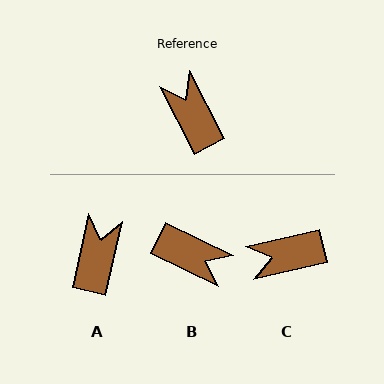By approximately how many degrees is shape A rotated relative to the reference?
Approximately 40 degrees clockwise.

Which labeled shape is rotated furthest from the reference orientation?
B, about 143 degrees away.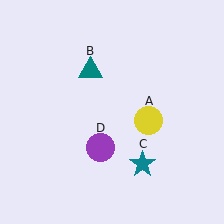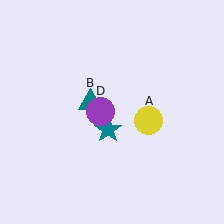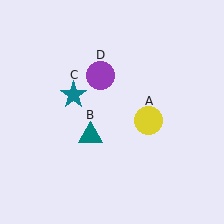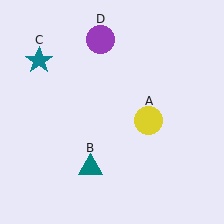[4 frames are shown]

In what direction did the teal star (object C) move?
The teal star (object C) moved up and to the left.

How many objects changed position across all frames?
3 objects changed position: teal triangle (object B), teal star (object C), purple circle (object D).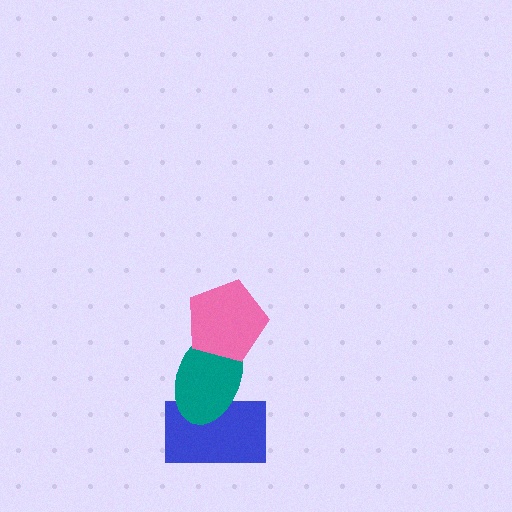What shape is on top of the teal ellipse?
The pink pentagon is on top of the teal ellipse.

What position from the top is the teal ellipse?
The teal ellipse is 2nd from the top.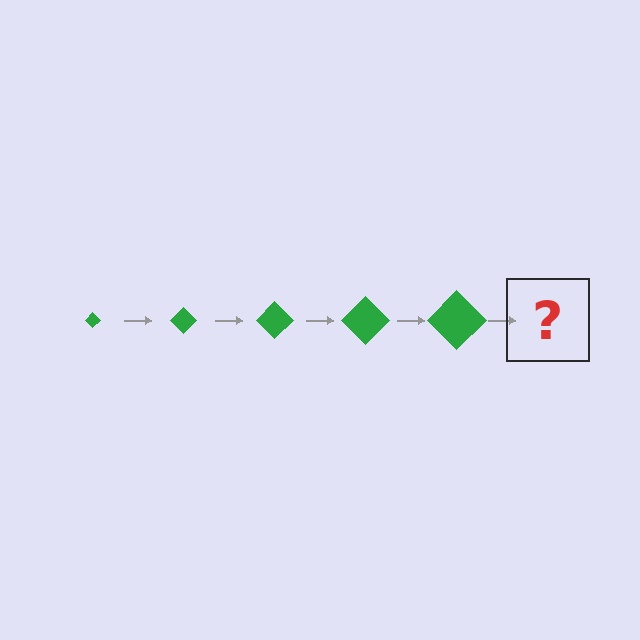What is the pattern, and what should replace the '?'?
The pattern is that the diamond gets progressively larger each step. The '?' should be a green diamond, larger than the previous one.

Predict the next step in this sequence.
The next step is a green diamond, larger than the previous one.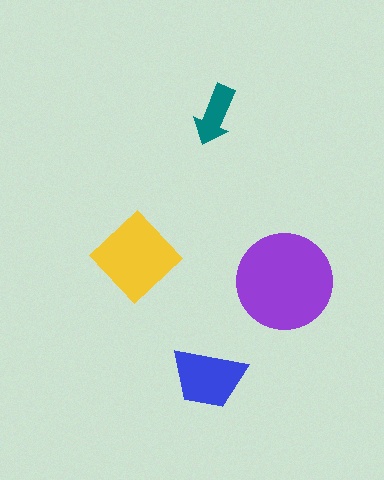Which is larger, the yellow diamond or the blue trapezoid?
The yellow diamond.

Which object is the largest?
The purple circle.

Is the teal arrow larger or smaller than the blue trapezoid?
Smaller.